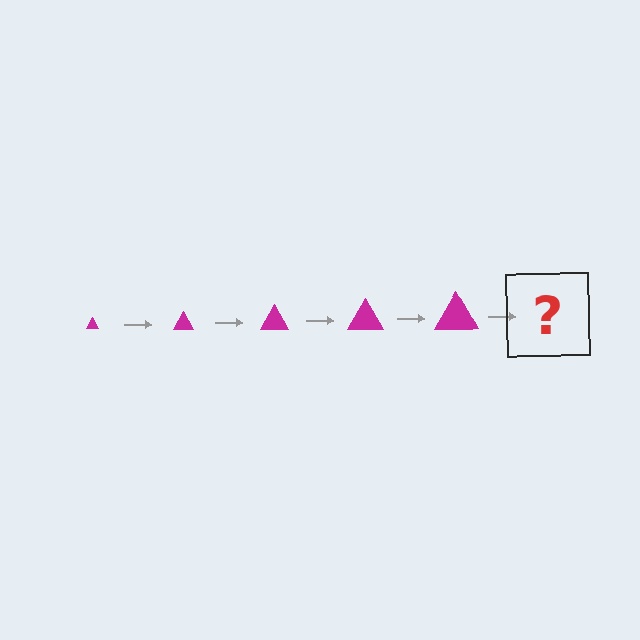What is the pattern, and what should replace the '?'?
The pattern is that the triangle gets progressively larger each step. The '?' should be a magenta triangle, larger than the previous one.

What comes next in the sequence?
The next element should be a magenta triangle, larger than the previous one.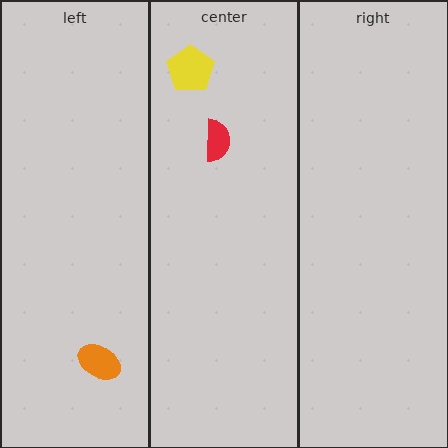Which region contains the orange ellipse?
The left region.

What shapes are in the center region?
The red semicircle, the yellow pentagon.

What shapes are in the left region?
The orange ellipse.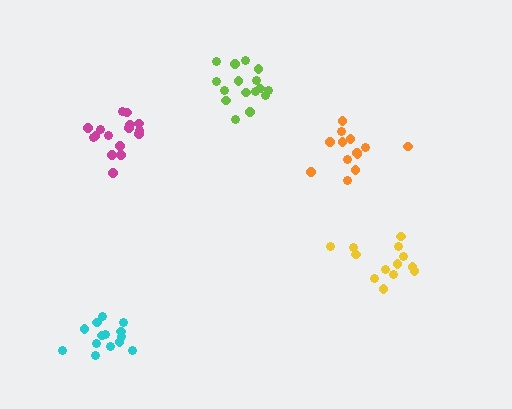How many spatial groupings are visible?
There are 5 spatial groupings.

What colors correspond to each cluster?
The clusters are colored: magenta, yellow, cyan, orange, lime.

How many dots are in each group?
Group 1: 16 dots, Group 2: 13 dots, Group 3: 14 dots, Group 4: 13 dots, Group 5: 16 dots (72 total).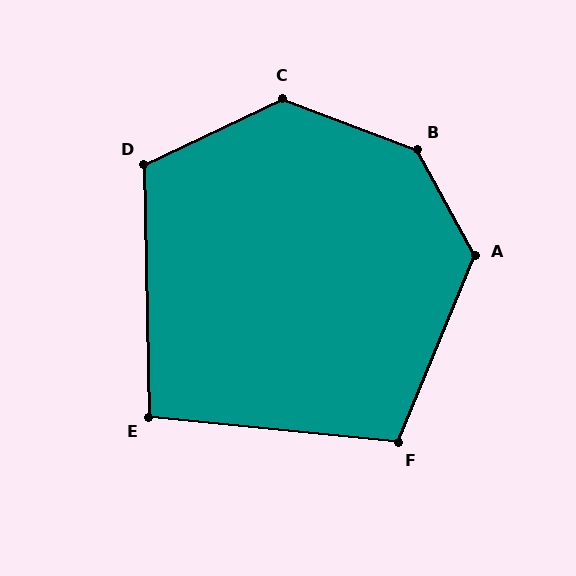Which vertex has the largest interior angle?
B, at approximately 139 degrees.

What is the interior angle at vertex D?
Approximately 114 degrees (obtuse).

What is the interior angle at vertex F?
Approximately 107 degrees (obtuse).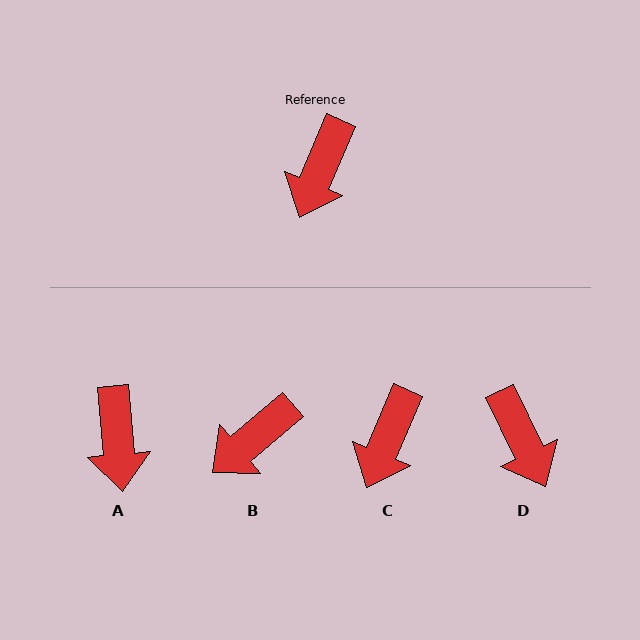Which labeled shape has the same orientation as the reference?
C.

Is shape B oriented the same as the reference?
No, it is off by about 27 degrees.